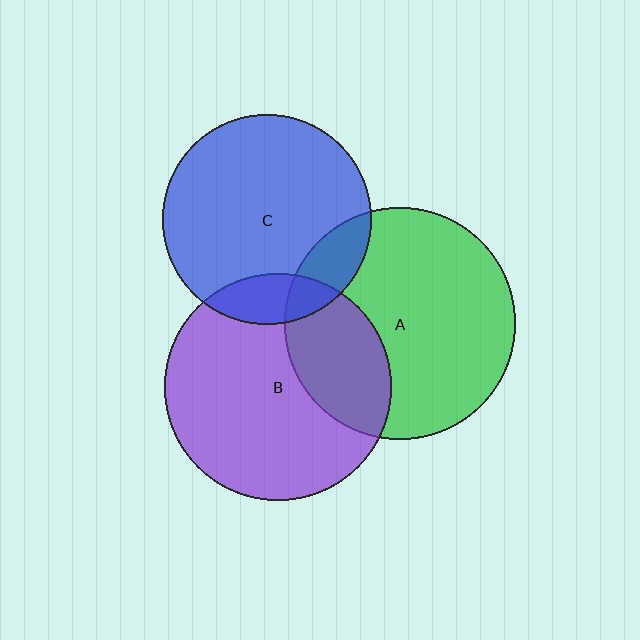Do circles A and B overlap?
Yes.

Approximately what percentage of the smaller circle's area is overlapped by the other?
Approximately 30%.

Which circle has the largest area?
Circle A (green).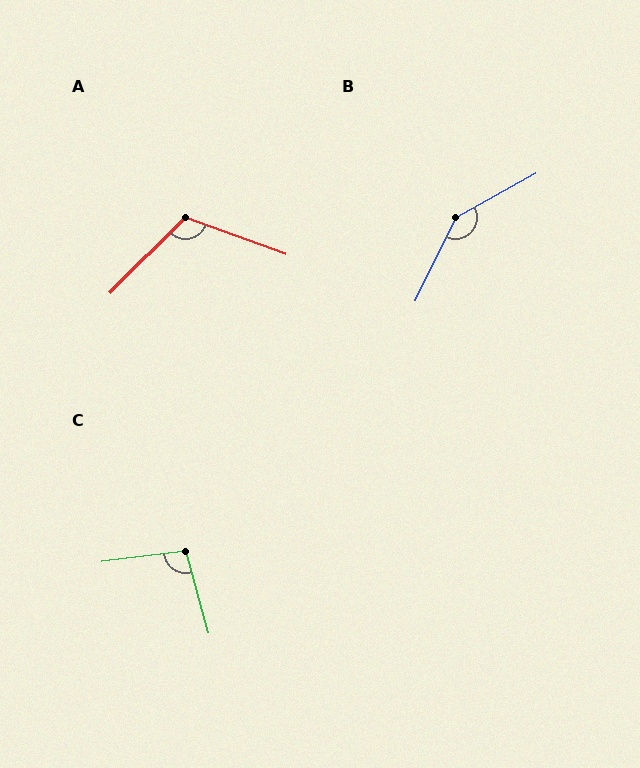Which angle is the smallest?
C, at approximately 98 degrees.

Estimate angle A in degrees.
Approximately 115 degrees.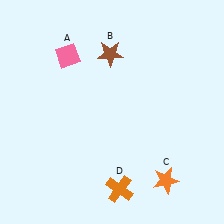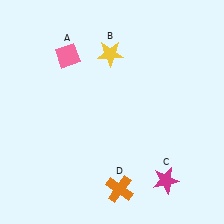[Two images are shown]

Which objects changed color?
B changed from brown to yellow. C changed from orange to magenta.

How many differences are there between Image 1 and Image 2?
There are 2 differences between the two images.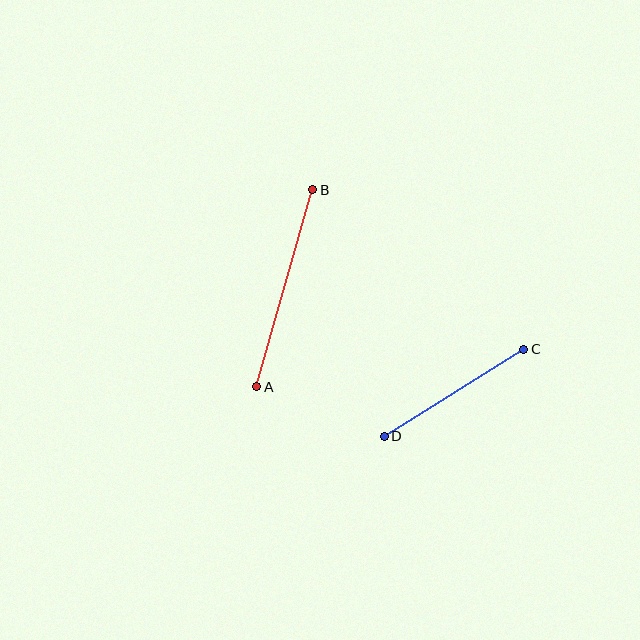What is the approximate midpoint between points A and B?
The midpoint is at approximately (285, 288) pixels.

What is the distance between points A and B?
The distance is approximately 205 pixels.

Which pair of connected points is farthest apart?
Points A and B are farthest apart.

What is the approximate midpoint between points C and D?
The midpoint is at approximately (454, 393) pixels.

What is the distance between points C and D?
The distance is approximately 164 pixels.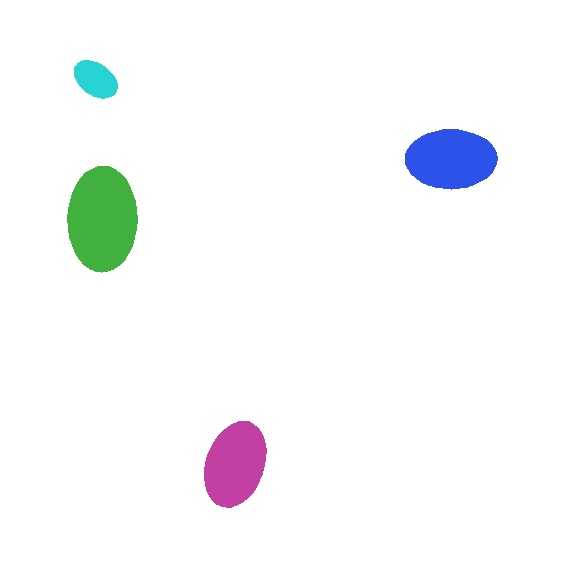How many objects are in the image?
There are 4 objects in the image.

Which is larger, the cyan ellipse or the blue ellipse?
The blue one.